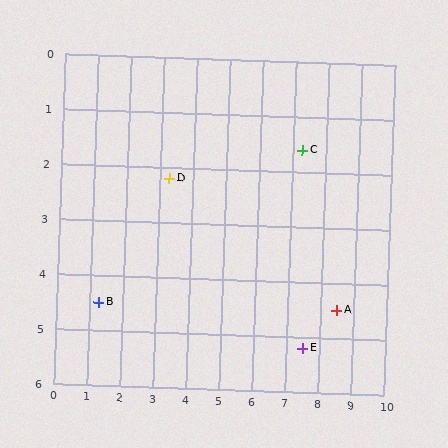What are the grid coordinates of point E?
Point E is at approximately (7.5, 5.2).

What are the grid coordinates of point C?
Point C is at approximately (7.3, 1.6).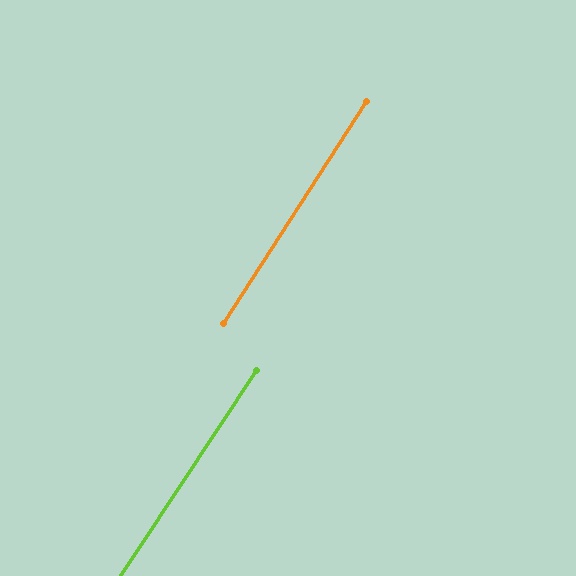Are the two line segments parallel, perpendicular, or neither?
Parallel — their directions differ by only 0.8°.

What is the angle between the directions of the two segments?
Approximately 1 degree.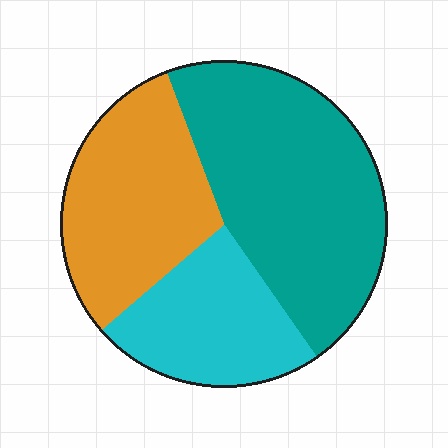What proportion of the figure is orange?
Orange covers around 30% of the figure.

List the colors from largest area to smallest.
From largest to smallest: teal, orange, cyan.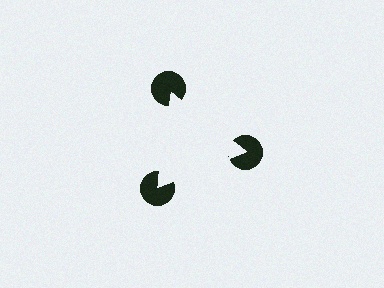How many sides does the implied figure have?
3 sides.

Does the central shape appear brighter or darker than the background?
It typically appears slightly brighter than the background, even though no actual brightness change is drawn.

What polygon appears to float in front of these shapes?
An illusory triangle — its edges are inferred from the aligned wedge cuts in the pac-man discs, not physically drawn.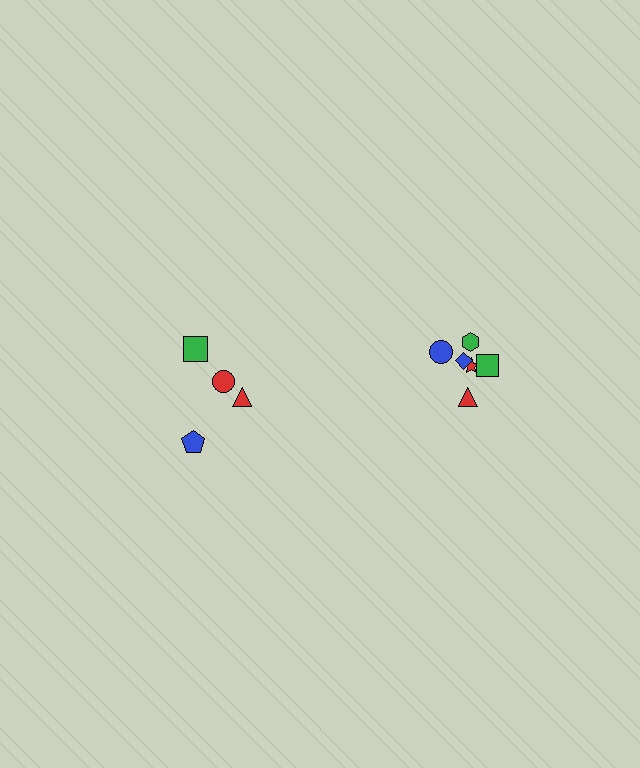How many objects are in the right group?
There are 6 objects.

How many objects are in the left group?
There are 4 objects.